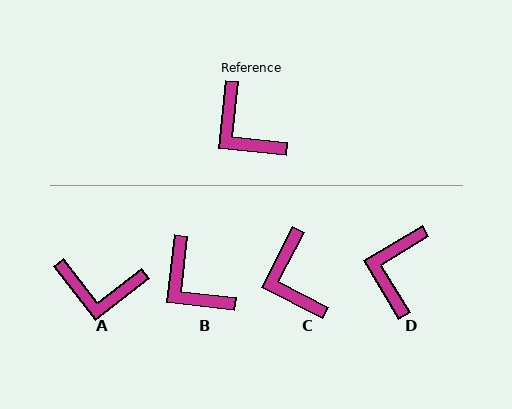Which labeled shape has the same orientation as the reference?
B.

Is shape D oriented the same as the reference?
No, it is off by about 52 degrees.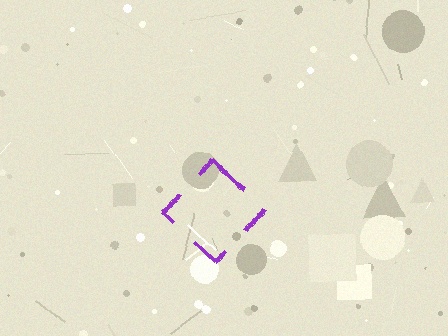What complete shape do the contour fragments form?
The contour fragments form a diamond.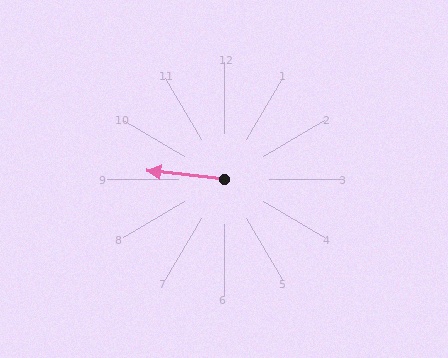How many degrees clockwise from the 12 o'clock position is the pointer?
Approximately 276 degrees.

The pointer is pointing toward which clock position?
Roughly 9 o'clock.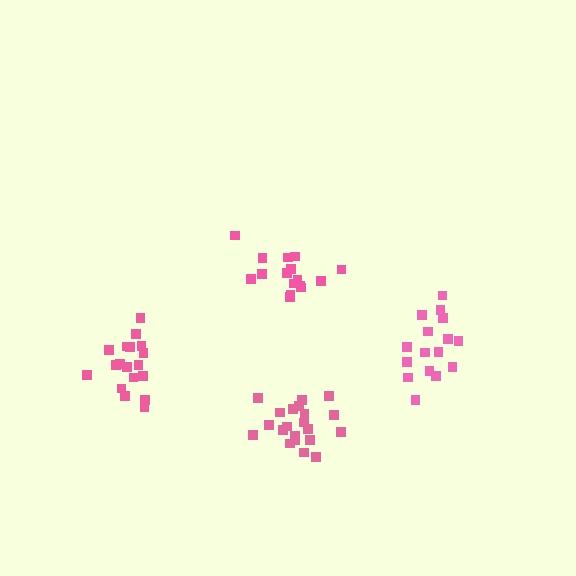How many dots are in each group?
Group 1: 18 dots, Group 2: 16 dots, Group 3: 16 dots, Group 4: 21 dots (71 total).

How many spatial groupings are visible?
There are 4 spatial groupings.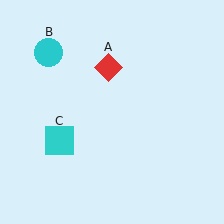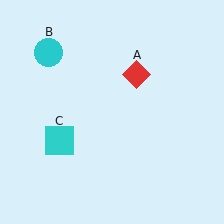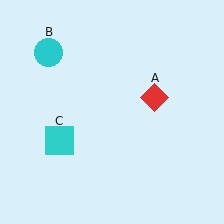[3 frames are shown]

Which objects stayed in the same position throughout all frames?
Cyan circle (object B) and cyan square (object C) remained stationary.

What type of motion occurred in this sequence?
The red diamond (object A) rotated clockwise around the center of the scene.